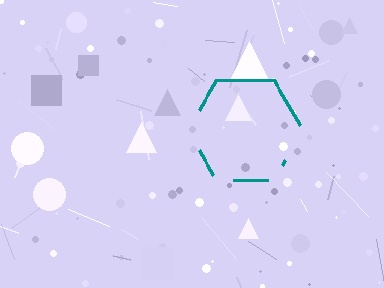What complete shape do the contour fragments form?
The contour fragments form a hexagon.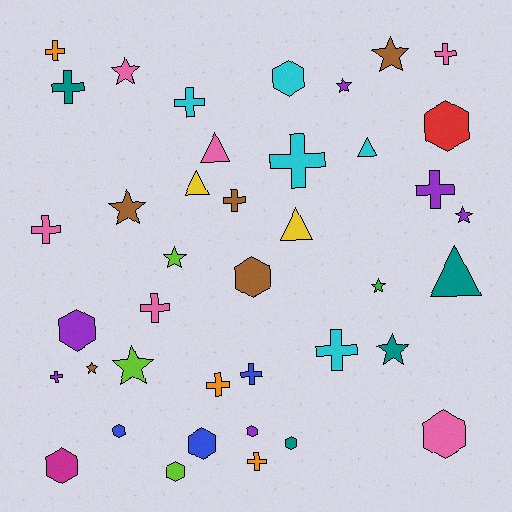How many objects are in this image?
There are 40 objects.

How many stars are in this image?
There are 10 stars.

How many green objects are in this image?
There is 1 green object.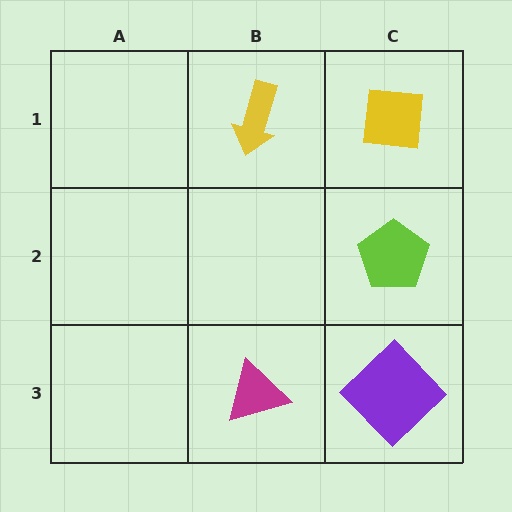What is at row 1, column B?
A yellow arrow.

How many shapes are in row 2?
1 shape.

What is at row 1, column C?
A yellow square.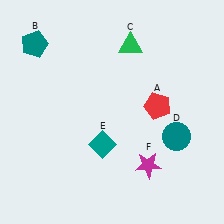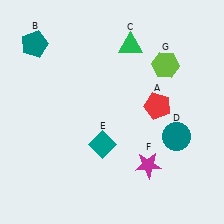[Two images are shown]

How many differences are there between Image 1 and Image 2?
There is 1 difference between the two images.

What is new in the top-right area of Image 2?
A lime hexagon (G) was added in the top-right area of Image 2.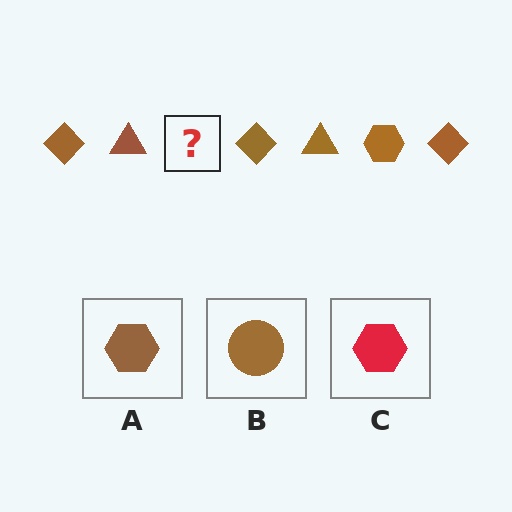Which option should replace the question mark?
Option A.